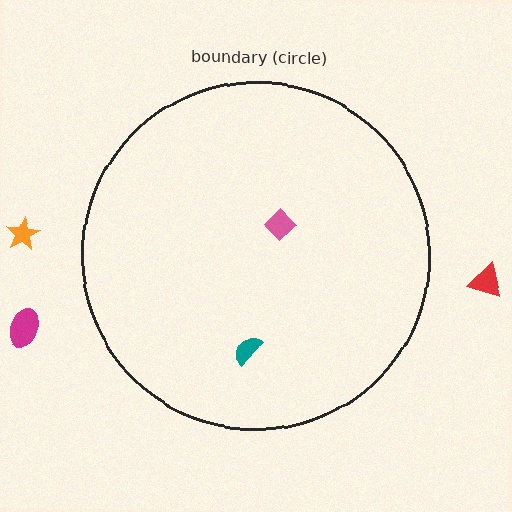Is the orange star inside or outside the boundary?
Outside.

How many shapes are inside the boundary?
2 inside, 3 outside.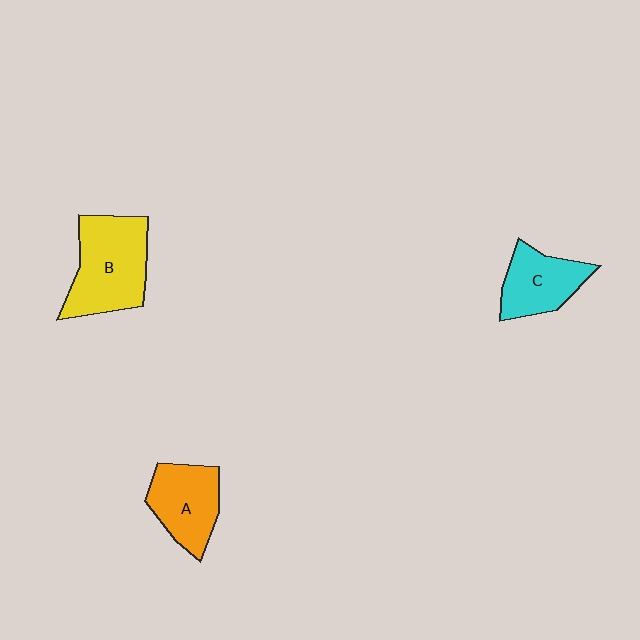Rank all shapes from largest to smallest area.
From largest to smallest: B (yellow), A (orange), C (cyan).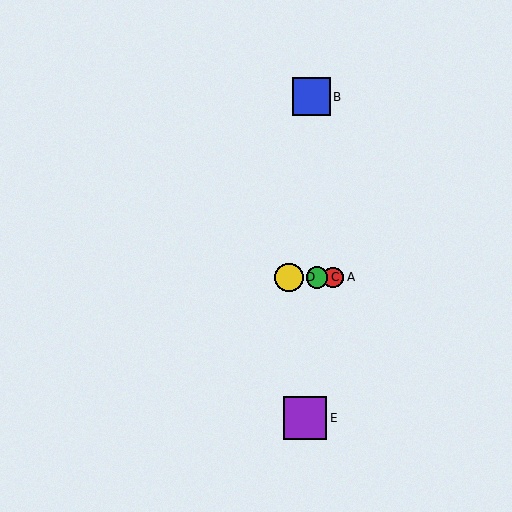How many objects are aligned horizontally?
3 objects (A, C, D) are aligned horizontally.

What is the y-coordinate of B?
Object B is at y≈97.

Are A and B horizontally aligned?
No, A is at y≈278 and B is at y≈97.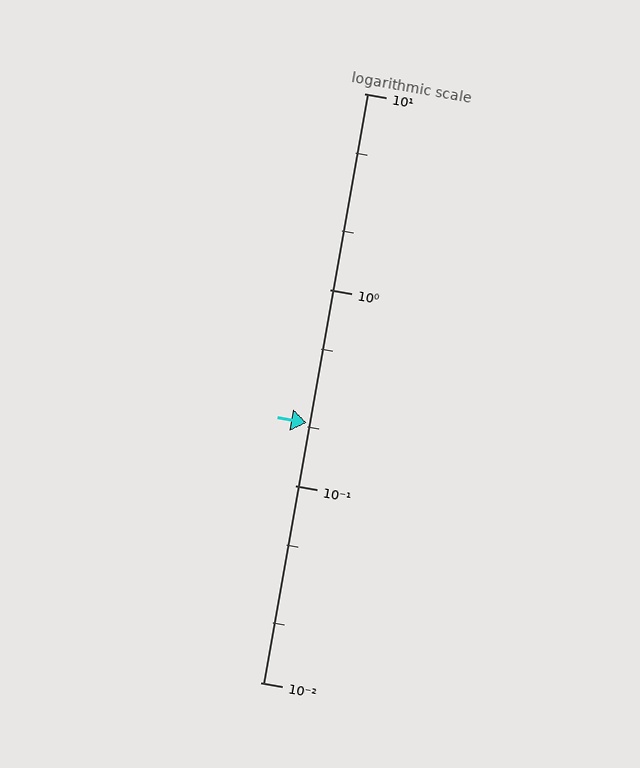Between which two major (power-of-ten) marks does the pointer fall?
The pointer is between 0.1 and 1.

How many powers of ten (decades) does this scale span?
The scale spans 3 decades, from 0.01 to 10.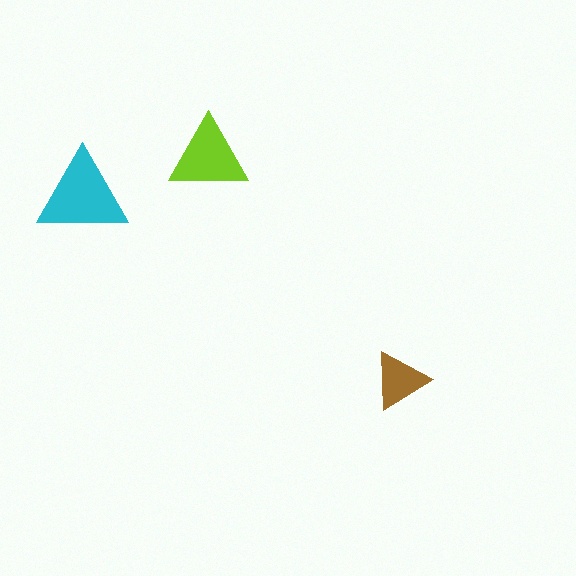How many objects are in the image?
There are 3 objects in the image.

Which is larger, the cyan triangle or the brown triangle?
The cyan one.